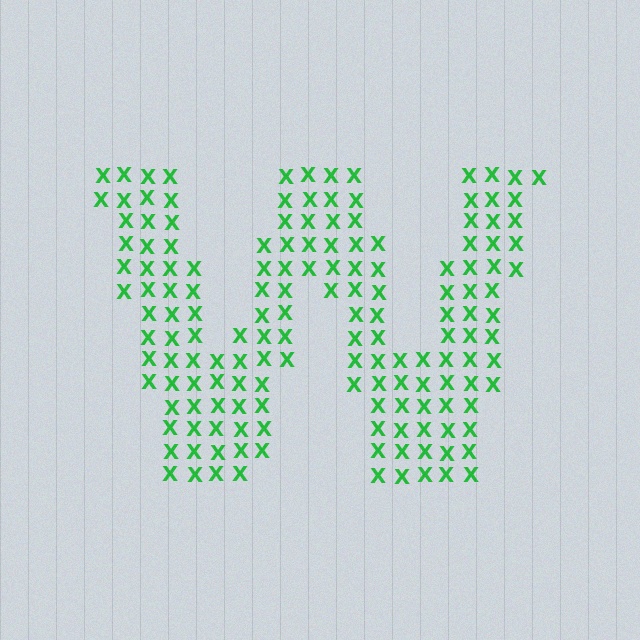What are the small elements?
The small elements are letter X's.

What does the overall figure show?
The overall figure shows the letter W.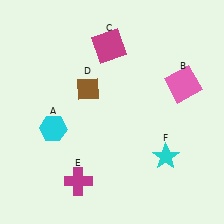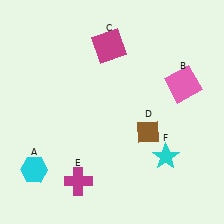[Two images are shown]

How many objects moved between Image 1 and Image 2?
2 objects moved between the two images.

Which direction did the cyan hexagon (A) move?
The cyan hexagon (A) moved down.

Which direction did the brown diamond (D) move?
The brown diamond (D) moved right.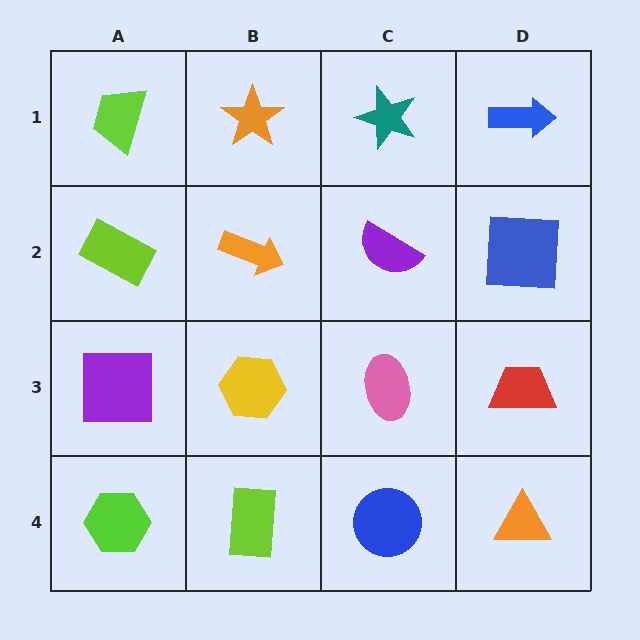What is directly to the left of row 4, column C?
A lime rectangle.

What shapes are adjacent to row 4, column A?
A purple square (row 3, column A), a lime rectangle (row 4, column B).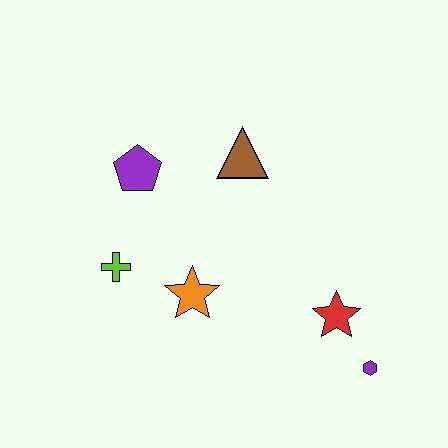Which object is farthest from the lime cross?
The purple hexagon is farthest from the lime cross.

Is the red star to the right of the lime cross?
Yes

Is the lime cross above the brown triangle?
No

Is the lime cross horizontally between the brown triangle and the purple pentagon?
No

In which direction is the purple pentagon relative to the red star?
The purple pentagon is to the left of the red star.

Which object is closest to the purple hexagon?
The red star is closest to the purple hexagon.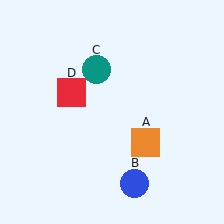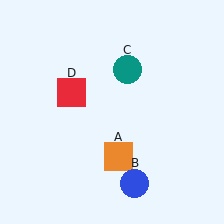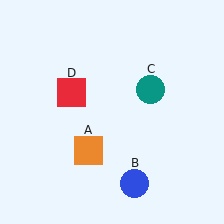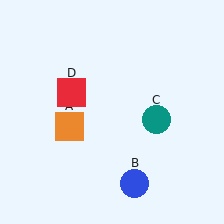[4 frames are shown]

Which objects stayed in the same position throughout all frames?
Blue circle (object B) and red square (object D) remained stationary.